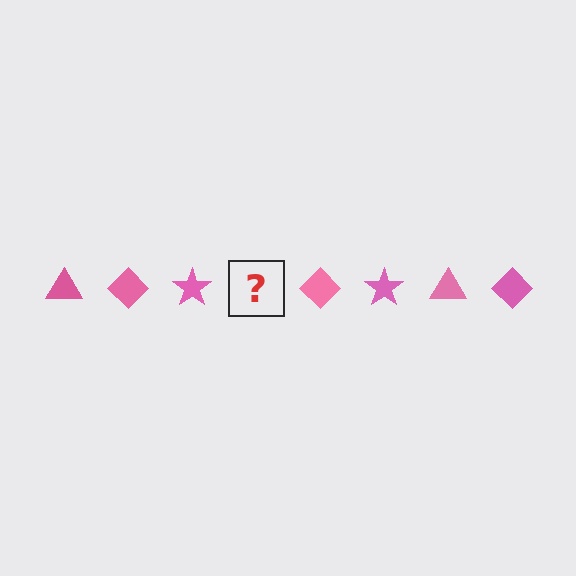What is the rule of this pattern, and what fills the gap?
The rule is that the pattern cycles through triangle, diamond, star shapes in pink. The gap should be filled with a pink triangle.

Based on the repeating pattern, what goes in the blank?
The blank should be a pink triangle.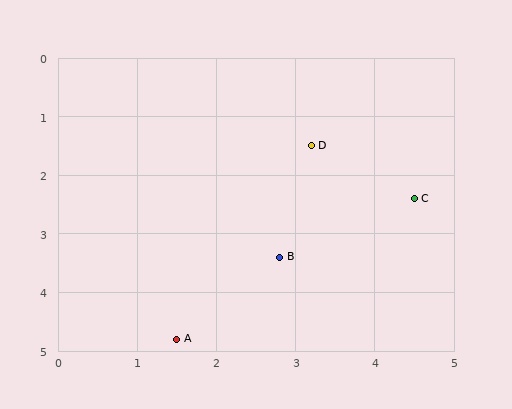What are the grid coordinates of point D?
Point D is at approximately (3.2, 1.5).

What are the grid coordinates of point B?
Point B is at approximately (2.8, 3.4).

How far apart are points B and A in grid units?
Points B and A are about 1.9 grid units apart.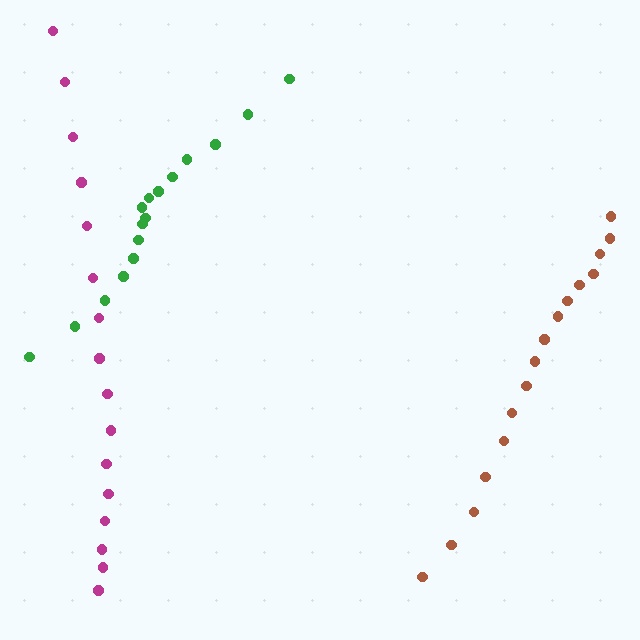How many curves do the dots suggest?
There are 3 distinct paths.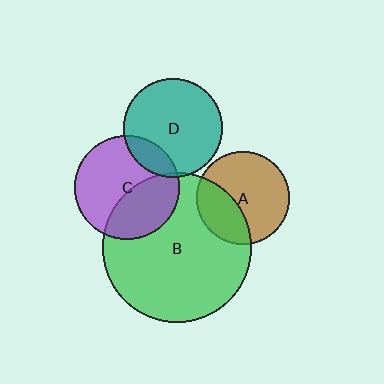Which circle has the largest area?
Circle B (green).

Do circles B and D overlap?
Yes.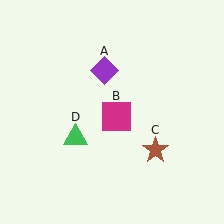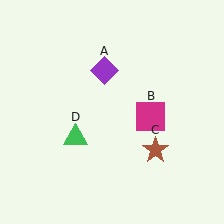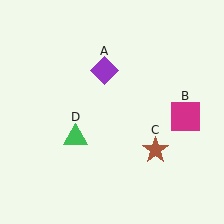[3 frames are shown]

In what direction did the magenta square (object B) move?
The magenta square (object B) moved right.